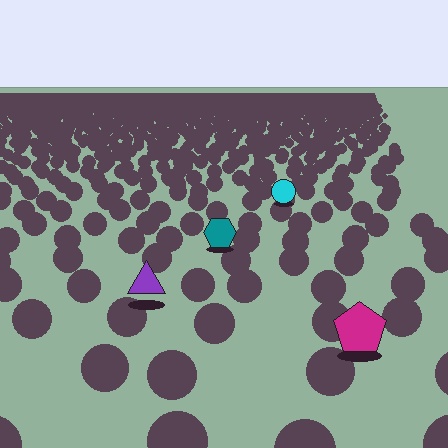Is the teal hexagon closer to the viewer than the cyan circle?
Yes. The teal hexagon is closer — you can tell from the texture gradient: the ground texture is coarser near it.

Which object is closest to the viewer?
The magenta pentagon is closest. The texture marks near it are larger and more spread out.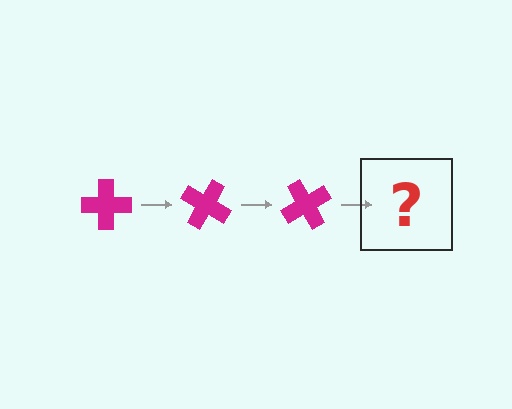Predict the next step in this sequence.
The next step is a magenta cross rotated 90 degrees.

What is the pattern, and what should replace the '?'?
The pattern is that the cross rotates 30 degrees each step. The '?' should be a magenta cross rotated 90 degrees.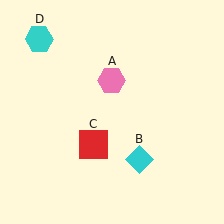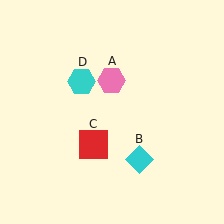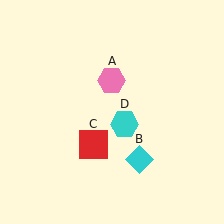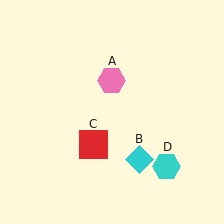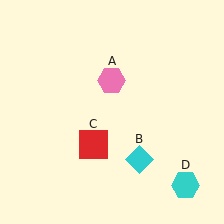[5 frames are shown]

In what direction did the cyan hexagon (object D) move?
The cyan hexagon (object D) moved down and to the right.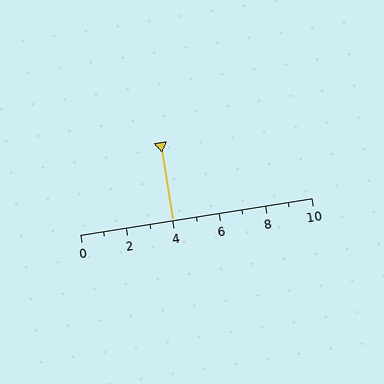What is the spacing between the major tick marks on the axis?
The major ticks are spaced 2 apart.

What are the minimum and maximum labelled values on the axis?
The axis runs from 0 to 10.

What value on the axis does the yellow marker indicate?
The marker indicates approximately 4.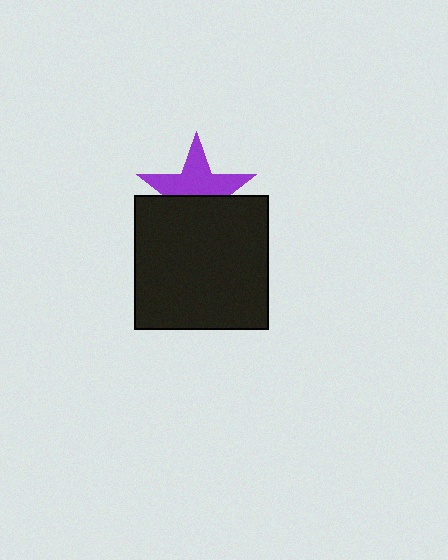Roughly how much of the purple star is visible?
About half of it is visible (roughly 56%).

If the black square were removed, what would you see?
You would see the complete purple star.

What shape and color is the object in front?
The object in front is a black square.